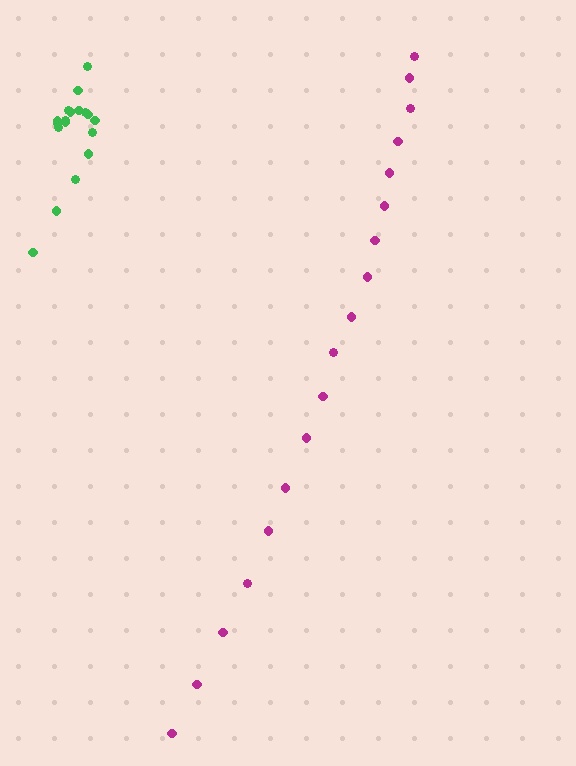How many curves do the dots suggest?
There are 2 distinct paths.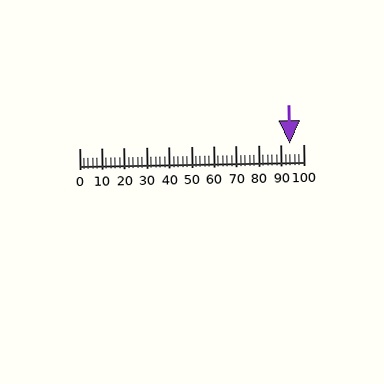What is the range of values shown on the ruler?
The ruler shows values from 0 to 100.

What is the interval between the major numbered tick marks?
The major tick marks are spaced 10 units apart.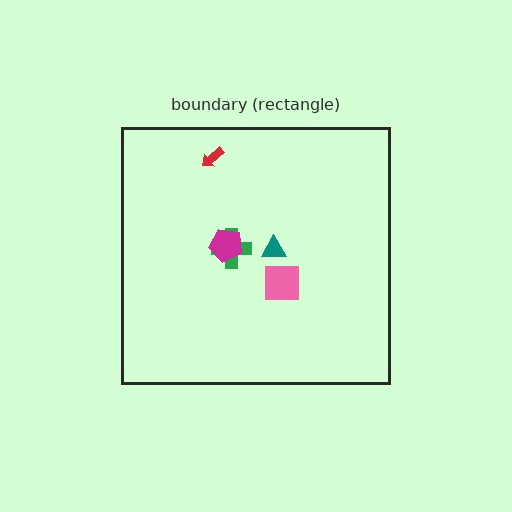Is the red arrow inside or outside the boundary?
Inside.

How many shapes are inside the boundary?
5 inside, 0 outside.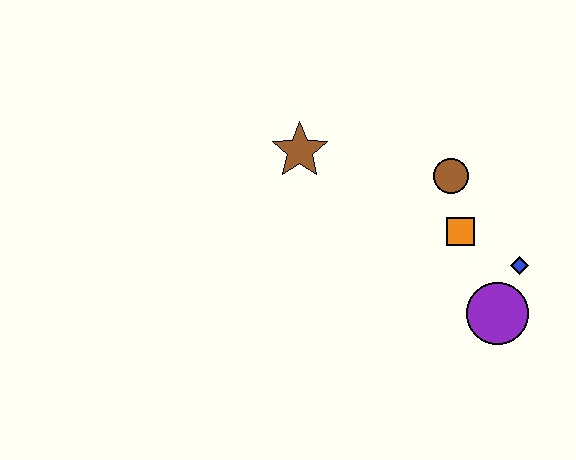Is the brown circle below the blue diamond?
No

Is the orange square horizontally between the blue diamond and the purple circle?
No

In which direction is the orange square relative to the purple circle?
The orange square is above the purple circle.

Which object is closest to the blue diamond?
The purple circle is closest to the blue diamond.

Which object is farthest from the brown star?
The purple circle is farthest from the brown star.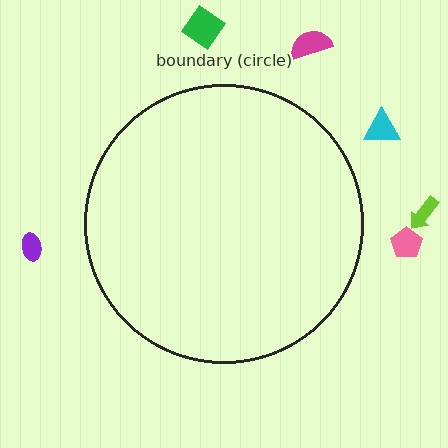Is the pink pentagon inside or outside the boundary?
Outside.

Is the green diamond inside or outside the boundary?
Outside.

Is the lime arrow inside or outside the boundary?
Outside.